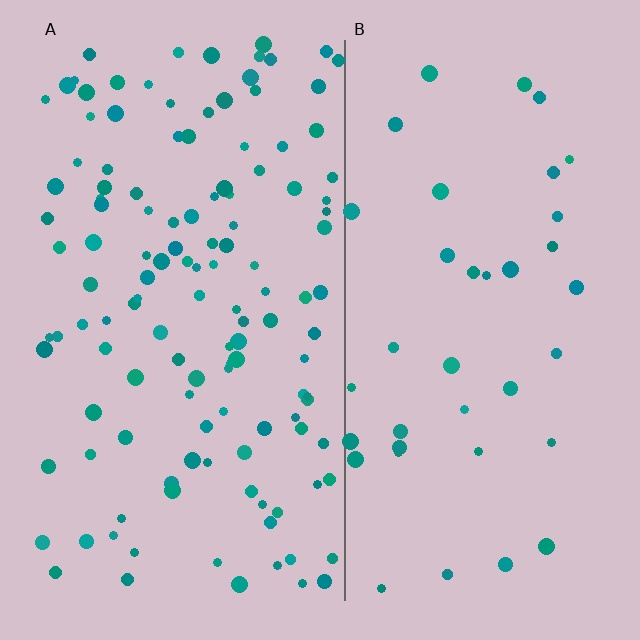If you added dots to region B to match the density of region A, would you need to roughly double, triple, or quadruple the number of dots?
Approximately triple.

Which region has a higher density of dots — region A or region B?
A (the left).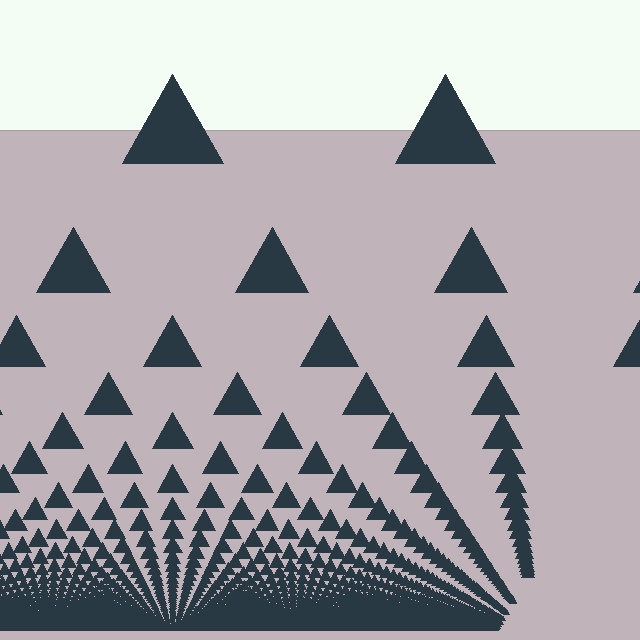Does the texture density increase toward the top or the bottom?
Density increases toward the bottom.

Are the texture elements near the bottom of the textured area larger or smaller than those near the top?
Smaller. The gradient is inverted — elements near the bottom are smaller and denser.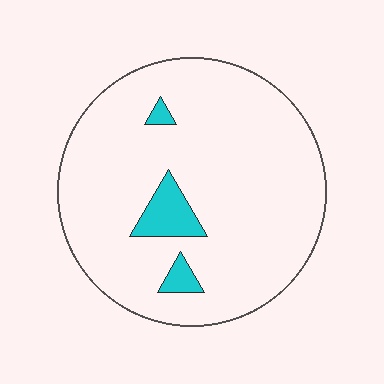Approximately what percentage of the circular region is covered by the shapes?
Approximately 5%.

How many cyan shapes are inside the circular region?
3.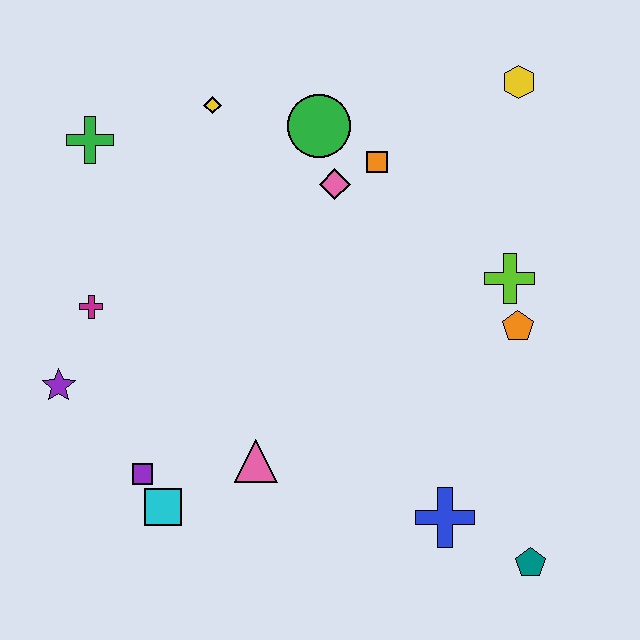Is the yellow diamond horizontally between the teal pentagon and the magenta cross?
Yes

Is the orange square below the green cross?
Yes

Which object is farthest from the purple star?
The yellow hexagon is farthest from the purple star.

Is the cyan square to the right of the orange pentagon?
No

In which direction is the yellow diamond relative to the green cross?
The yellow diamond is to the right of the green cross.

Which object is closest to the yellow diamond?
The green circle is closest to the yellow diamond.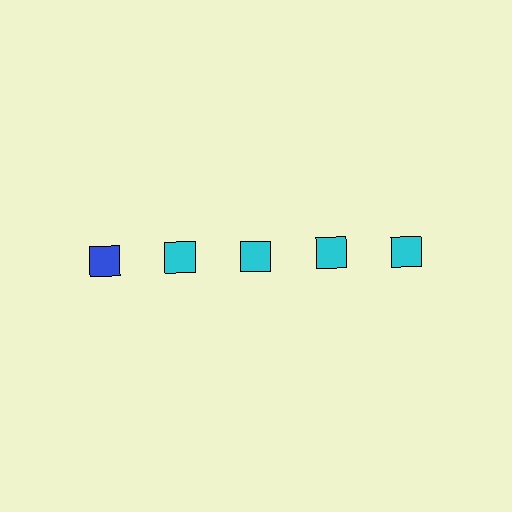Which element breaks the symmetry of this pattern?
The blue square in the top row, leftmost column breaks the symmetry. All other shapes are cyan squares.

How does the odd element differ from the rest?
It has a different color: blue instead of cyan.